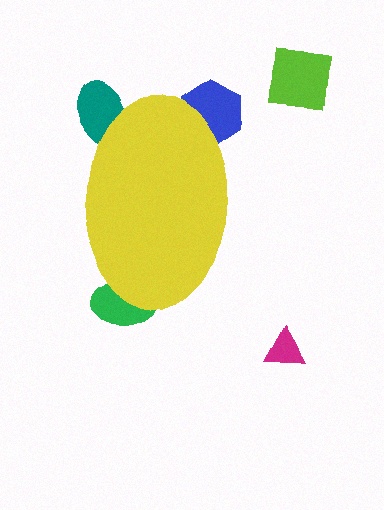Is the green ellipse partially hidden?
Yes, the green ellipse is partially hidden behind the yellow ellipse.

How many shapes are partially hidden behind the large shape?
3 shapes are partially hidden.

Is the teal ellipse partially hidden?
Yes, the teal ellipse is partially hidden behind the yellow ellipse.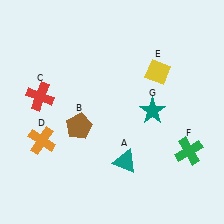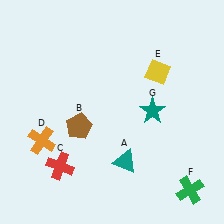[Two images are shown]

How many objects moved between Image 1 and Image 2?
2 objects moved between the two images.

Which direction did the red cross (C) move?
The red cross (C) moved down.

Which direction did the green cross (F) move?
The green cross (F) moved down.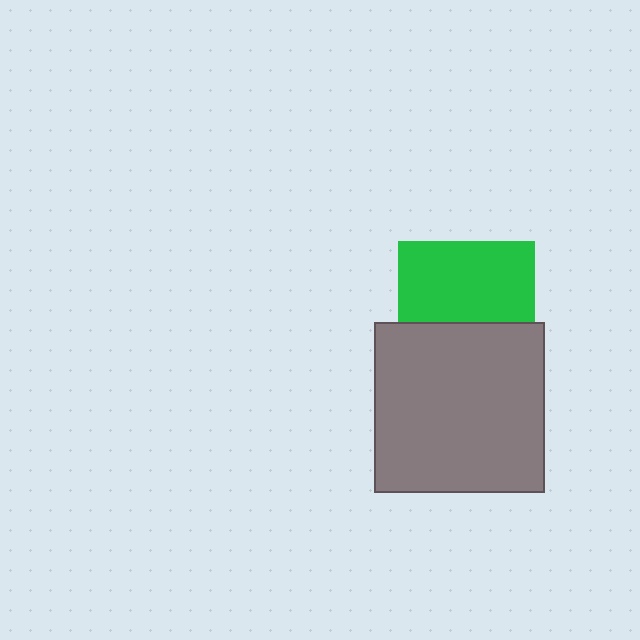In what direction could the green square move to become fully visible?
The green square could move up. That would shift it out from behind the gray square entirely.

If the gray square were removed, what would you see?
You would see the complete green square.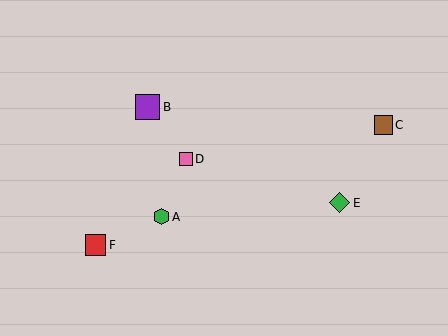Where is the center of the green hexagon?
The center of the green hexagon is at (161, 217).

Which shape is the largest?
The purple square (labeled B) is the largest.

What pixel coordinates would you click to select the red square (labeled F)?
Click at (96, 245) to select the red square F.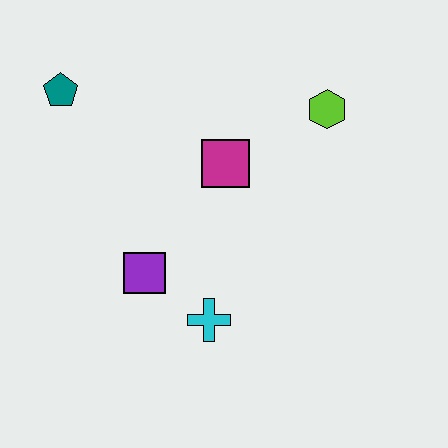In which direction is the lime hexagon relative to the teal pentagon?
The lime hexagon is to the right of the teal pentagon.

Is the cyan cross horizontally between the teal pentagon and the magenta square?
Yes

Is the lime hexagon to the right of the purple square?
Yes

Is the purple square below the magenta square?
Yes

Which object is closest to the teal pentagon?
The magenta square is closest to the teal pentagon.